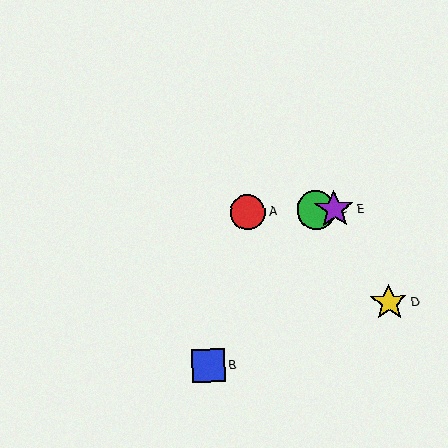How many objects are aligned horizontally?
3 objects (A, C, E) are aligned horizontally.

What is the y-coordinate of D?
Object D is at y≈303.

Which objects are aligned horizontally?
Objects A, C, E are aligned horizontally.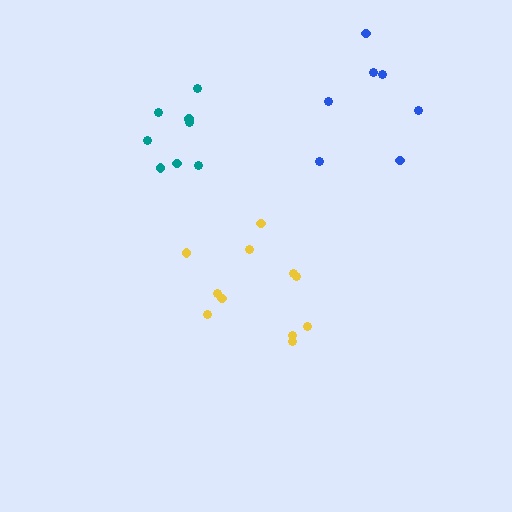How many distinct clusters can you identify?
There are 3 distinct clusters.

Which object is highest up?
The blue cluster is topmost.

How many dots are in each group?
Group 1: 8 dots, Group 2: 7 dots, Group 3: 11 dots (26 total).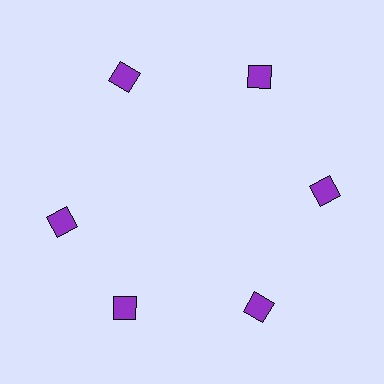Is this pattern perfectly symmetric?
No. The 6 purple squares are arranged in a ring, but one element near the 9 o'clock position is rotated out of alignment along the ring, breaking the 6-fold rotational symmetry.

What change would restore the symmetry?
The symmetry would be restored by rotating it back into even spacing with its neighbors so that all 6 squares sit at equal angles and equal distance from the center.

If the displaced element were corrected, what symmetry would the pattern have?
It would have 6-fold rotational symmetry — the pattern would map onto itself every 60 degrees.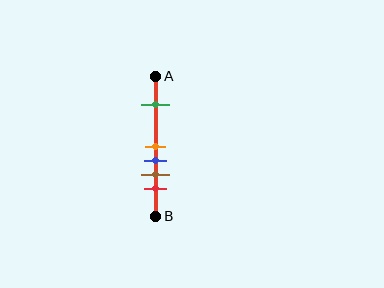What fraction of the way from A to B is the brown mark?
The brown mark is approximately 70% (0.7) of the way from A to B.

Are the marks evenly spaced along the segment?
No, the marks are not evenly spaced.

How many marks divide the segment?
There are 5 marks dividing the segment.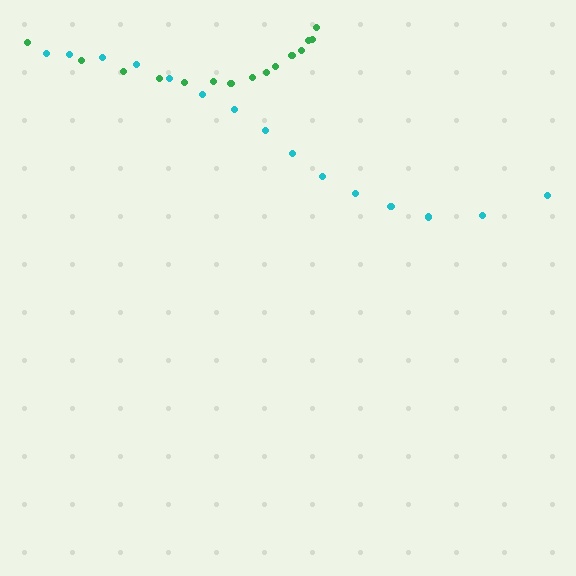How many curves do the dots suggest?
There are 2 distinct paths.